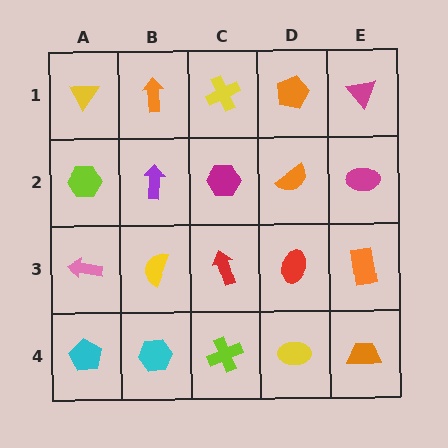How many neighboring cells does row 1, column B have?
3.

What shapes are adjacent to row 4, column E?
An orange rectangle (row 3, column E), a yellow ellipse (row 4, column D).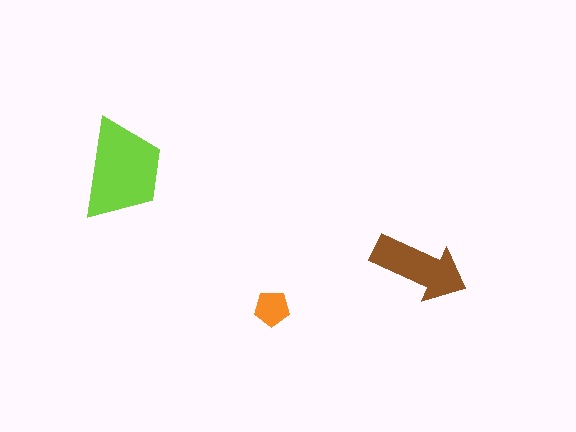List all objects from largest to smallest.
The lime trapezoid, the brown arrow, the orange pentagon.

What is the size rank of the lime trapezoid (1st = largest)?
1st.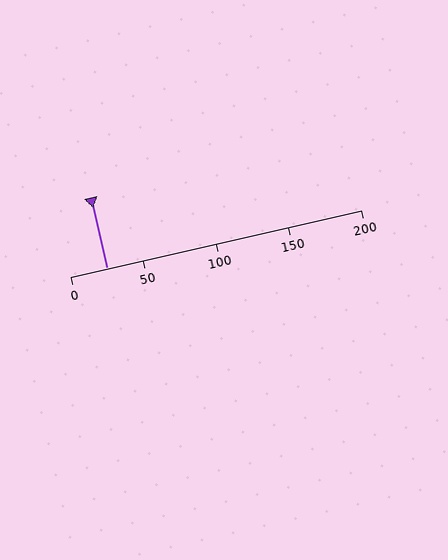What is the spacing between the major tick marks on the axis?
The major ticks are spaced 50 apart.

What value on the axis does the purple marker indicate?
The marker indicates approximately 25.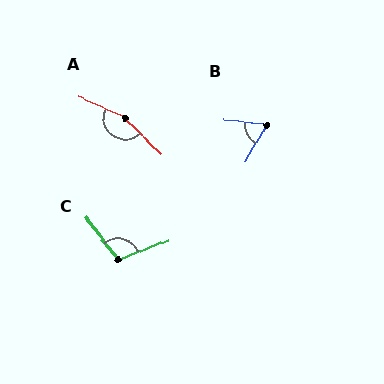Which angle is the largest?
A, at approximately 158 degrees.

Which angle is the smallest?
B, at approximately 64 degrees.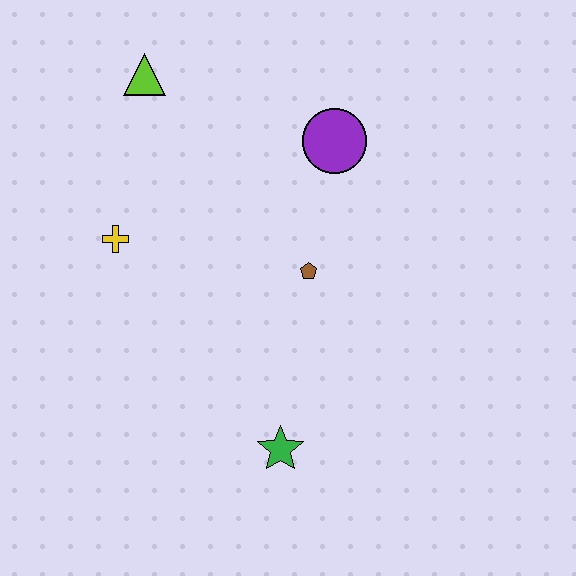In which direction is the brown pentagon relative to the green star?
The brown pentagon is above the green star.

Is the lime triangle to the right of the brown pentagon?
No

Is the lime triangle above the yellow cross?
Yes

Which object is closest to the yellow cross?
The lime triangle is closest to the yellow cross.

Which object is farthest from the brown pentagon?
The lime triangle is farthest from the brown pentagon.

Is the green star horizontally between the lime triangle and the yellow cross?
No